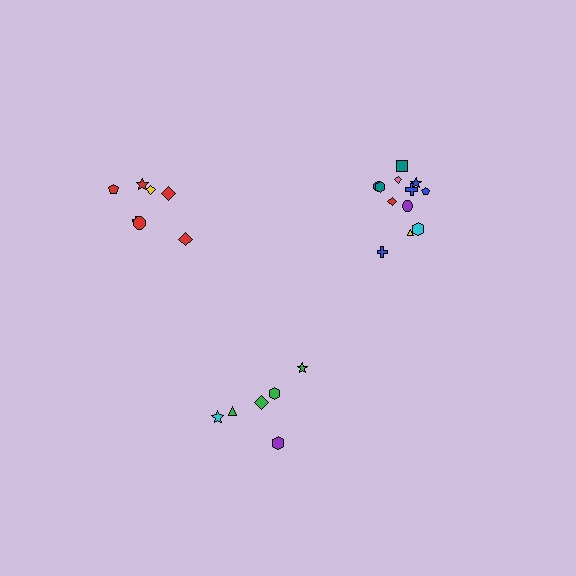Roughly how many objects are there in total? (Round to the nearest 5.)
Roughly 25 objects in total.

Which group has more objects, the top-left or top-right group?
The top-right group.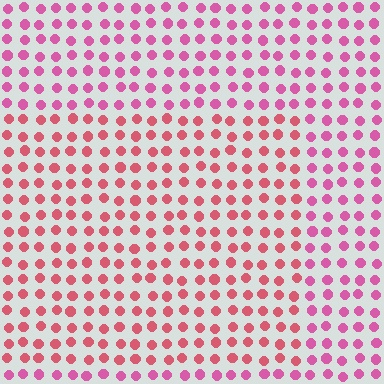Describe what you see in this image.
The image is filled with small pink elements in a uniform arrangement. A rectangle-shaped region is visible where the elements are tinted to a slightly different hue, forming a subtle color boundary.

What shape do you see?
I see a rectangle.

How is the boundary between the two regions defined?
The boundary is defined purely by a slight shift in hue (about 27 degrees). Spacing, size, and orientation are identical on both sides.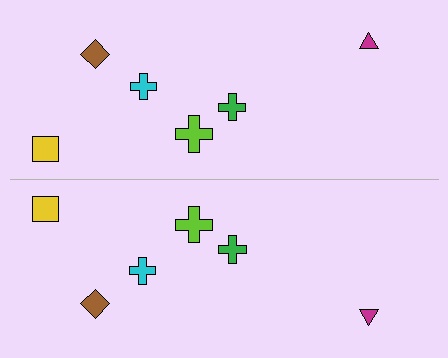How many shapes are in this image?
There are 12 shapes in this image.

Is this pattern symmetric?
Yes, this pattern has bilateral (reflection) symmetry.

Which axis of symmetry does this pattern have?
The pattern has a horizontal axis of symmetry running through the center of the image.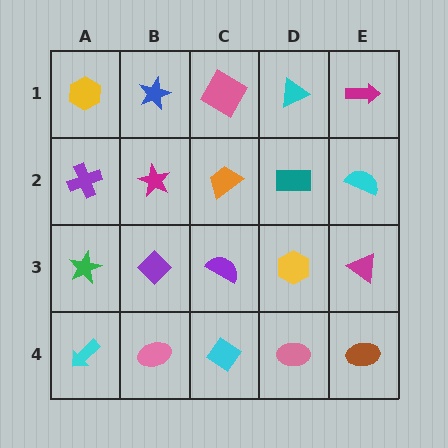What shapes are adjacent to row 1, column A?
A purple cross (row 2, column A), a blue star (row 1, column B).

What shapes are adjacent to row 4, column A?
A green star (row 3, column A), a pink ellipse (row 4, column B).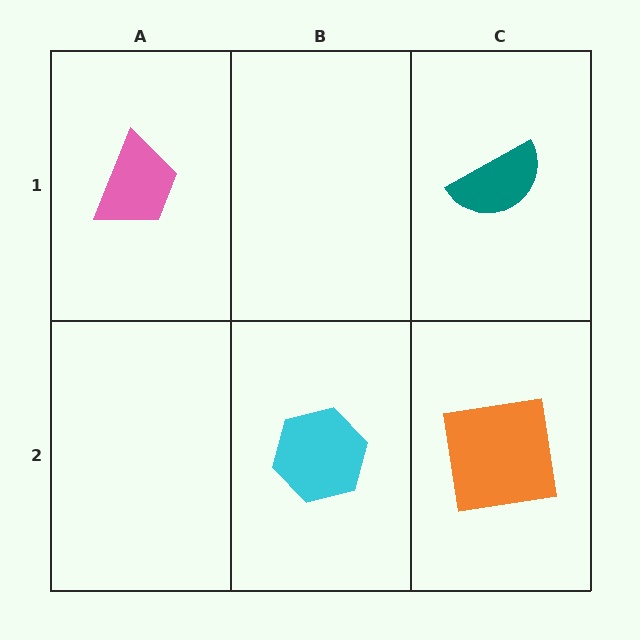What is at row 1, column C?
A teal semicircle.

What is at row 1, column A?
A pink trapezoid.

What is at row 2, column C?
An orange square.